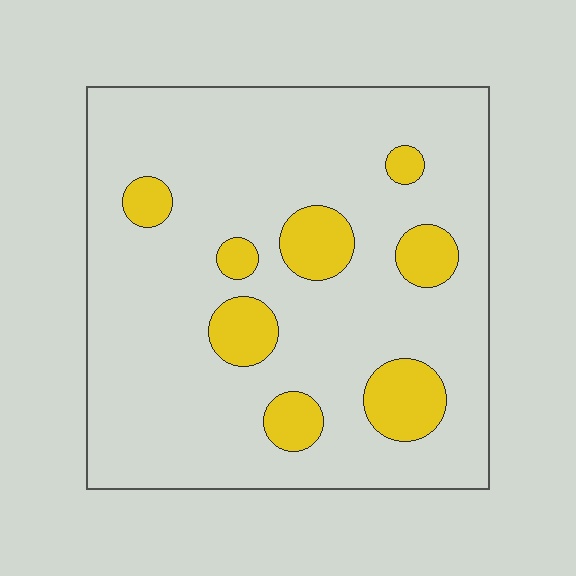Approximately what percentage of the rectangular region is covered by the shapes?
Approximately 15%.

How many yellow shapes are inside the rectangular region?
8.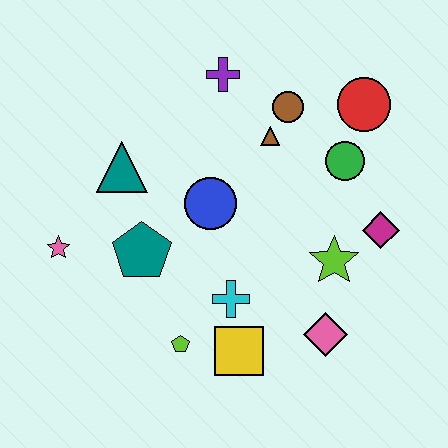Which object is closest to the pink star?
The teal pentagon is closest to the pink star.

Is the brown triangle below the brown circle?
Yes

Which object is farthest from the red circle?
The pink star is farthest from the red circle.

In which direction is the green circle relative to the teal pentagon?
The green circle is to the right of the teal pentagon.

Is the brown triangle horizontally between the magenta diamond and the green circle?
No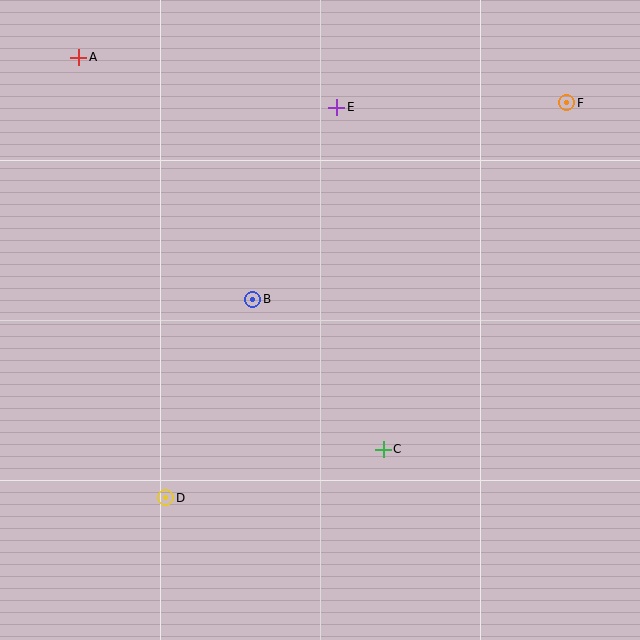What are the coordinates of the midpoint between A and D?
The midpoint between A and D is at (122, 277).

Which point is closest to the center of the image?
Point B at (253, 299) is closest to the center.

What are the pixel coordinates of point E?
Point E is at (337, 107).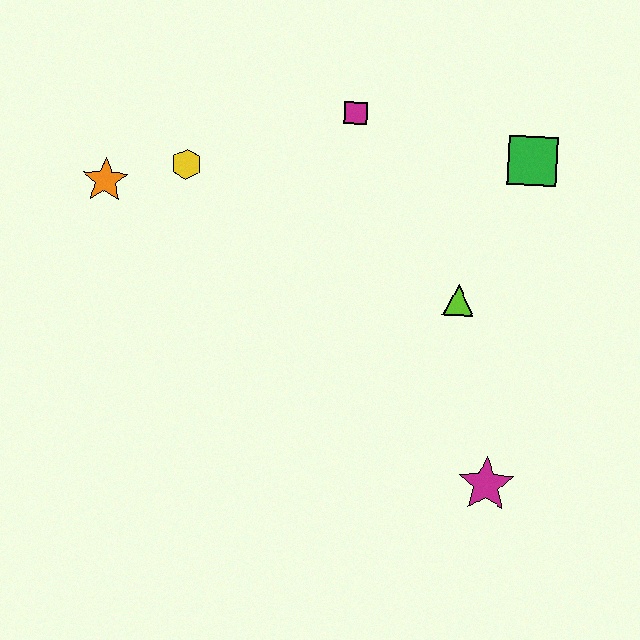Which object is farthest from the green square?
The orange star is farthest from the green square.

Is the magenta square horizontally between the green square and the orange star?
Yes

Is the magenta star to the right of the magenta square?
Yes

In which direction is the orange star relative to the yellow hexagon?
The orange star is to the left of the yellow hexagon.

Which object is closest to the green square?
The lime triangle is closest to the green square.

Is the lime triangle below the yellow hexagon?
Yes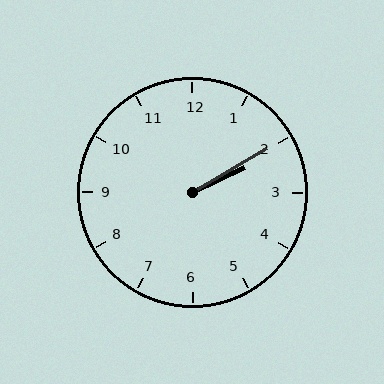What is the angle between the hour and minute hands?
Approximately 5 degrees.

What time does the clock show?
2:10.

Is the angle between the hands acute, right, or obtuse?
It is acute.